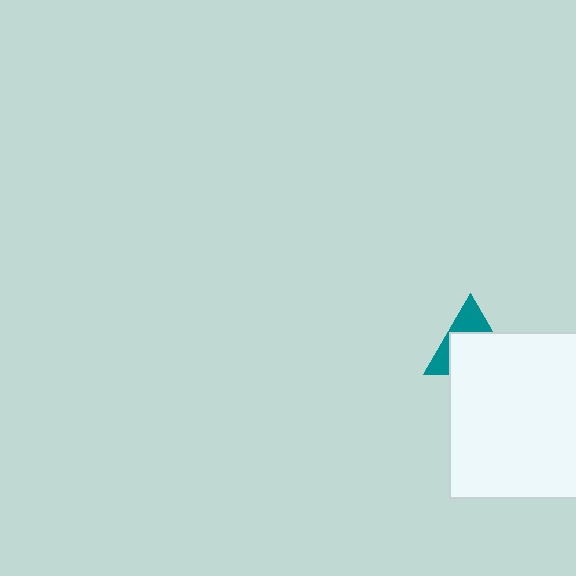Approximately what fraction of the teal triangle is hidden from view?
Roughly 62% of the teal triangle is hidden behind the white square.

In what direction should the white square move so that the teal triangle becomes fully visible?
The white square should move down. That is the shortest direction to clear the overlap and leave the teal triangle fully visible.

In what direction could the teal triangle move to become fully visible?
The teal triangle could move up. That would shift it out from behind the white square entirely.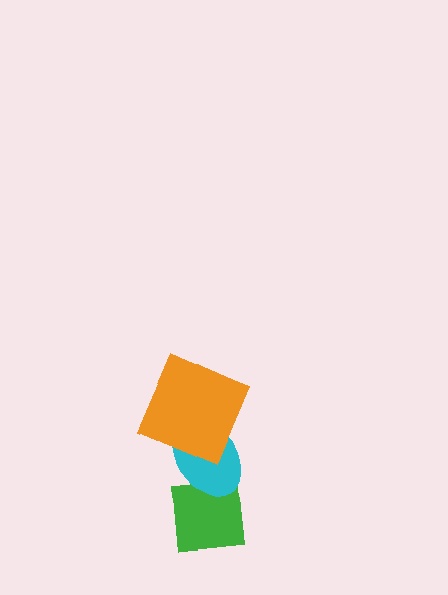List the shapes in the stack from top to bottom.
From top to bottom: the orange square, the cyan ellipse, the green square.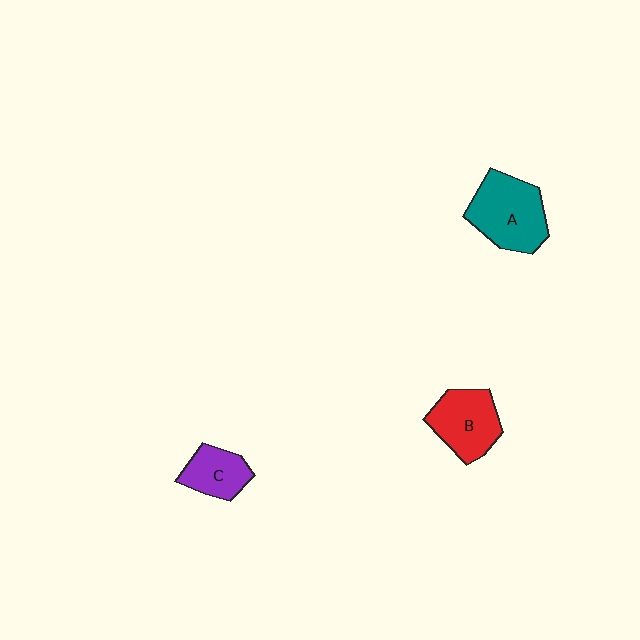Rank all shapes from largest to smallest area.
From largest to smallest: A (teal), B (red), C (purple).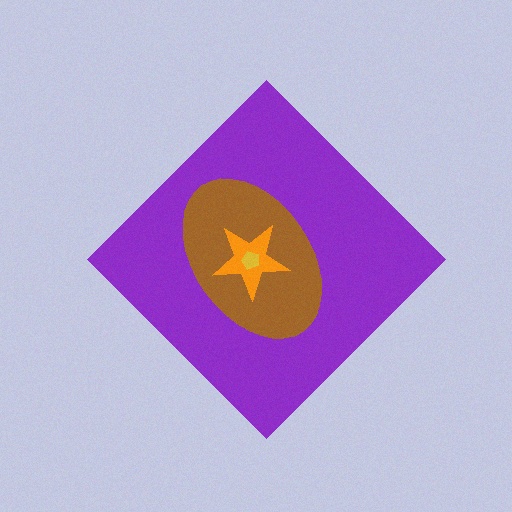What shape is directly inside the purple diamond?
The brown ellipse.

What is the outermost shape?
The purple diamond.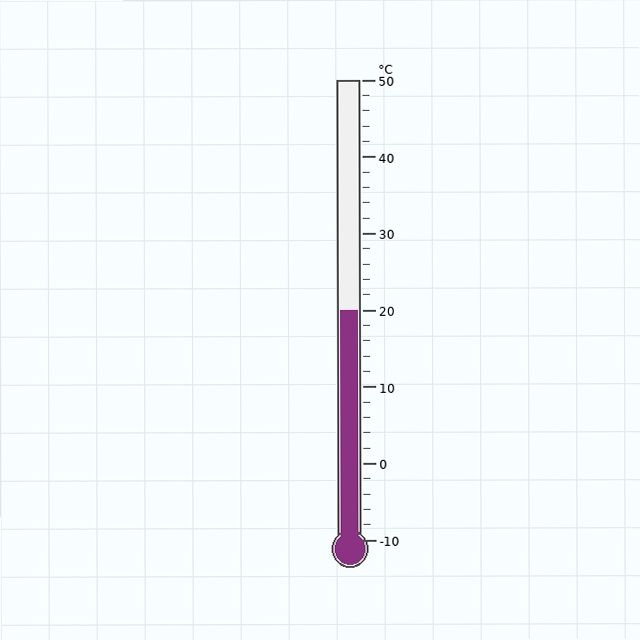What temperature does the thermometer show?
The thermometer shows approximately 20°C.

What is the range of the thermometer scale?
The thermometer scale ranges from -10°C to 50°C.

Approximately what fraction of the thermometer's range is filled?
The thermometer is filled to approximately 50% of its range.